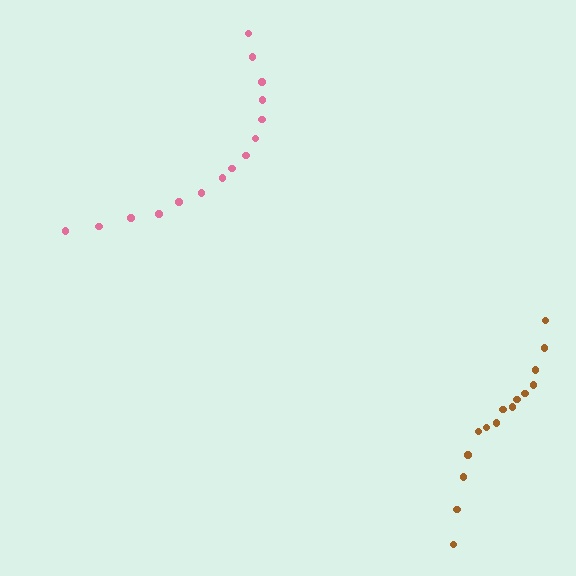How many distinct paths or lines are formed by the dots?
There are 2 distinct paths.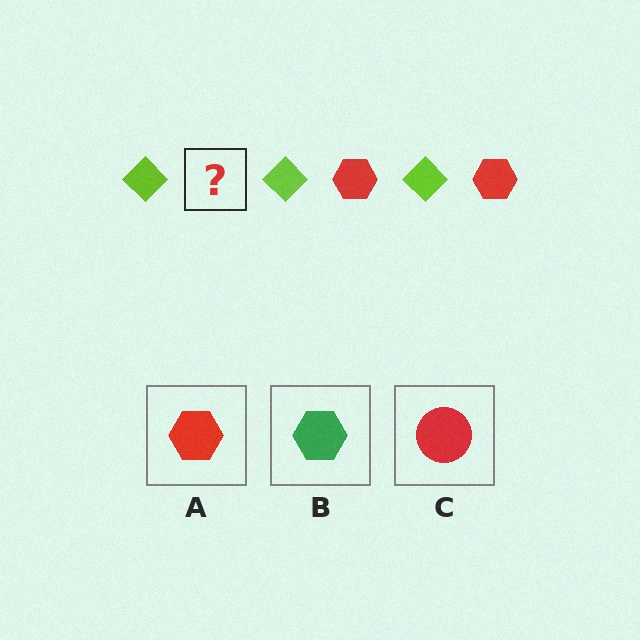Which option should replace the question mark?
Option A.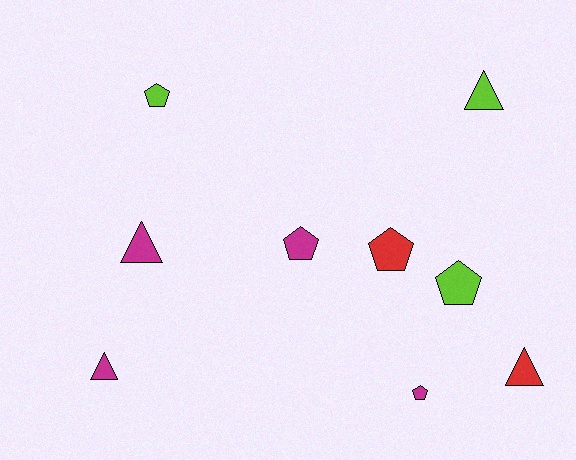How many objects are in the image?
There are 9 objects.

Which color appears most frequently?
Magenta, with 4 objects.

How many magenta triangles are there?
There are 2 magenta triangles.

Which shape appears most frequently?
Pentagon, with 5 objects.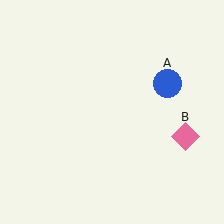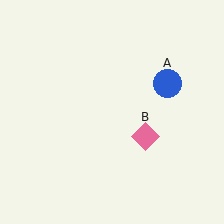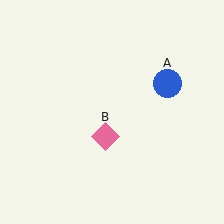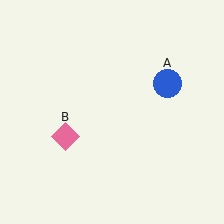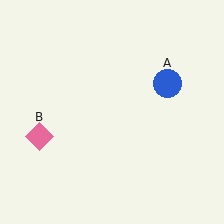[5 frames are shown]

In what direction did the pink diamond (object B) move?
The pink diamond (object B) moved left.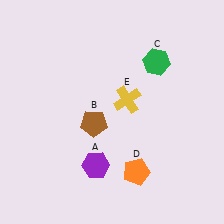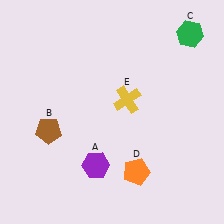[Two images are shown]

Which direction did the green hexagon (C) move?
The green hexagon (C) moved right.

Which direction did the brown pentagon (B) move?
The brown pentagon (B) moved left.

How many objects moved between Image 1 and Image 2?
2 objects moved between the two images.